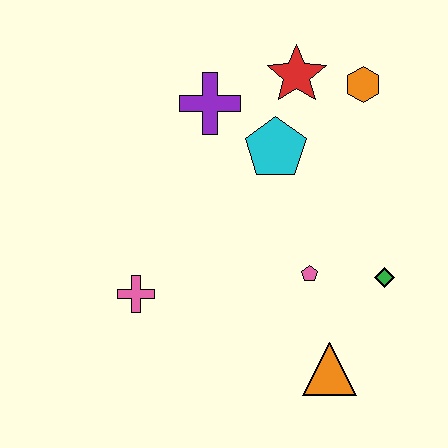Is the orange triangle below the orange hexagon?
Yes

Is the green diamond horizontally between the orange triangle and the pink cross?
No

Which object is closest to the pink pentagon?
The green diamond is closest to the pink pentagon.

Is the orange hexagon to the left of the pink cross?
No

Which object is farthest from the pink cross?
The orange hexagon is farthest from the pink cross.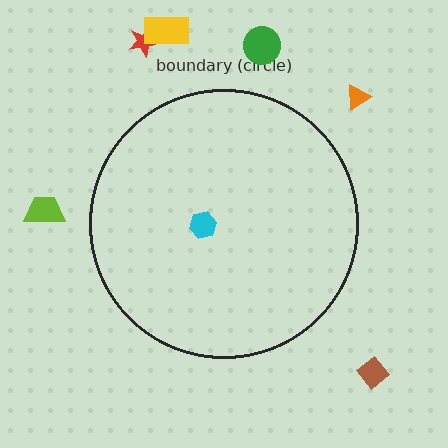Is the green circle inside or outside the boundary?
Outside.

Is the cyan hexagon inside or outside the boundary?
Inside.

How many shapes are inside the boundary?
1 inside, 6 outside.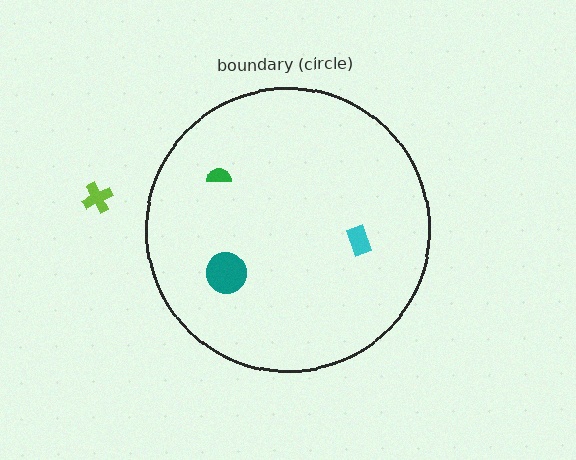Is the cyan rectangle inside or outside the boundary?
Inside.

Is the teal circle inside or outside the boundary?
Inside.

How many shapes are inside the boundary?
3 inside, 1 outside.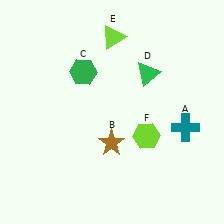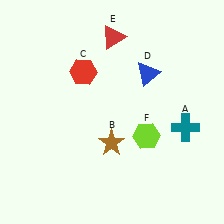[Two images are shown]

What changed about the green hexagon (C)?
In Image 1, C is green. In Image 2, it changed to red.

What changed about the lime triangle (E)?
In Image 1, E is lime. In Image 2, it changed to red.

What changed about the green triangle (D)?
In Image 1, D is green. In Image 2, it changed to blue.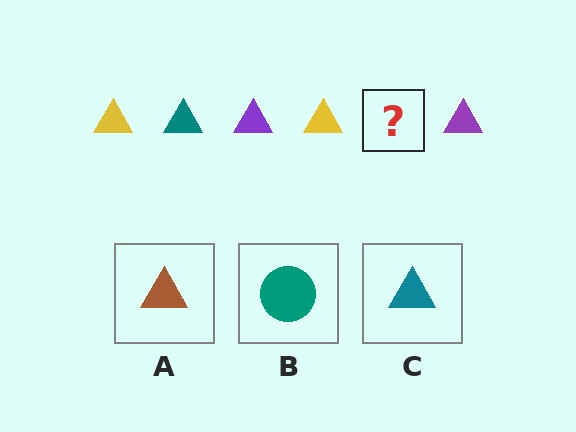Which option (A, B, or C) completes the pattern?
C.